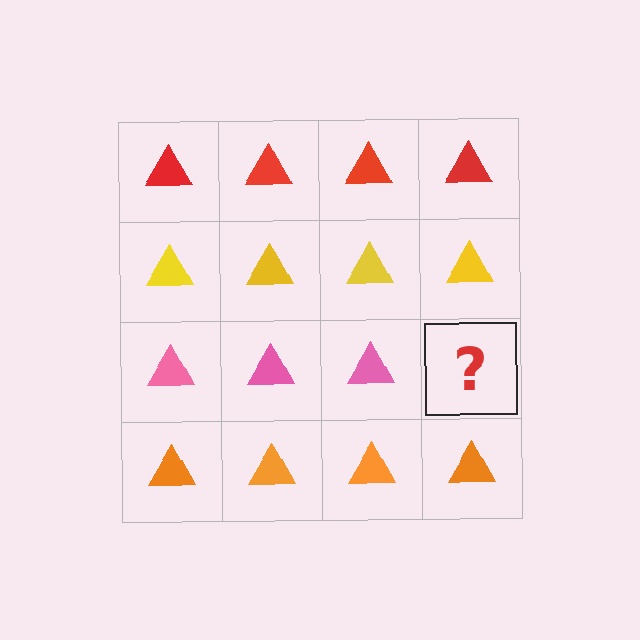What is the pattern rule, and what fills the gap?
The rule is that each row has a consistent color. The gap should be filled with a pink triangle.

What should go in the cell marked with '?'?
The missing cell should contain a pink triangle.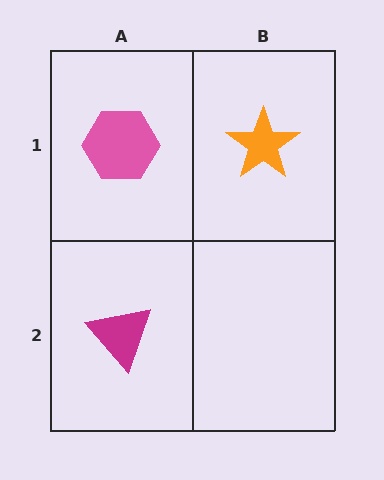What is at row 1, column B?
An orange star.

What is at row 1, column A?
A pink hexagon.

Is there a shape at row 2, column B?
No, that cell is empty.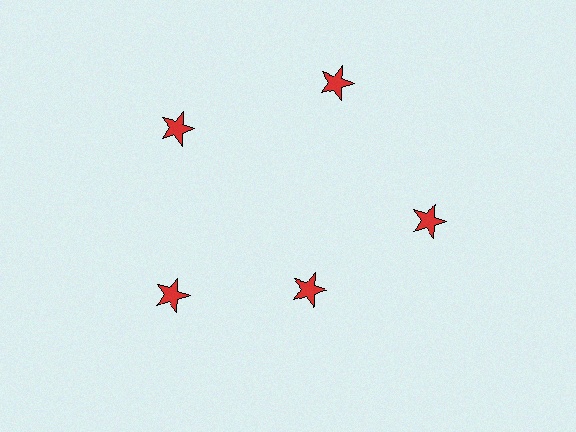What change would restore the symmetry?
The symmetry would be restored by moving it outward, back onto the ring so that all 5 stars sit at equal angles and equal distance from the center.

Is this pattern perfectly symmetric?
No. The 5 red stars are arranged in a ring, but one element near the 5 o'clock position is pulled inward toward the center, breaking the 5-fold rotational symmetry.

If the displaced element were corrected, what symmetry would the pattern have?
It would have 5-fold rotational symmetry — the pattern would map onto itself every 72 degrees.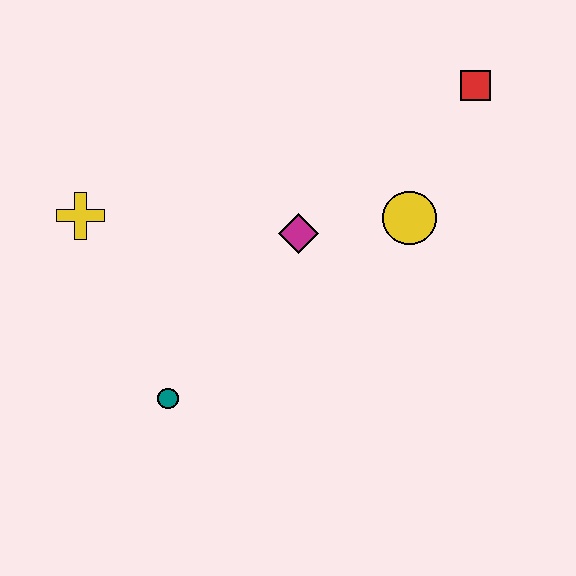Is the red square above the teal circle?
Yes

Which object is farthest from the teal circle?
The red square is farthest from the teal circle.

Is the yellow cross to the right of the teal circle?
No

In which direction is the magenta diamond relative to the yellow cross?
The magenta diamond is to the right of the yellow cross.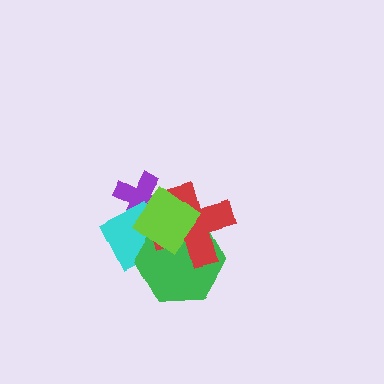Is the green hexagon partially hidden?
Yes, it is partially covered by another shape.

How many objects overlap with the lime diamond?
4 objects overlap with the lime diamond.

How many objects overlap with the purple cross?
3 objects overlap with the purple cross.